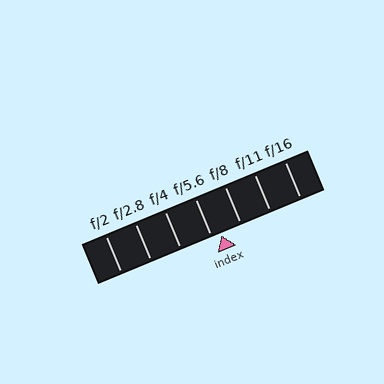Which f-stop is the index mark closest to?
The index mark is closest to f/5.6.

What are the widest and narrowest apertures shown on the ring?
The widest aperture shown is f/2 and the narrowest is f/16.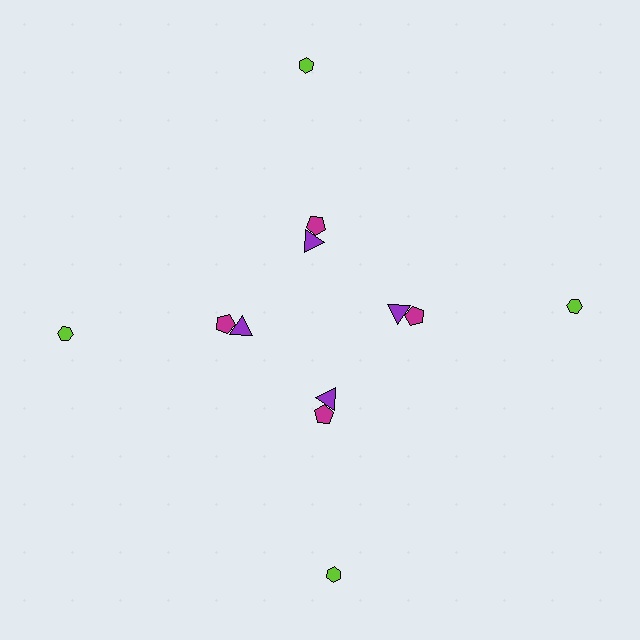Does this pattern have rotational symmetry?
Yes, this pattern has 4-fold rotational symmetry. It looks the same after rotating 90 degrees around the center.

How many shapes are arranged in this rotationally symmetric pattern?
There are 12 shapes, arranged in 4 groups of 3.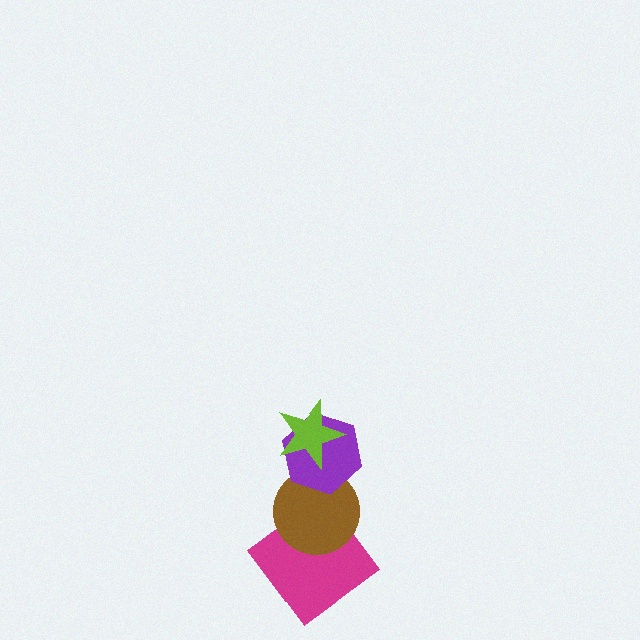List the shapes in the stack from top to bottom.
From top to bottom: the lime star, the purple hexagon, the brown circle, the magenta diamond.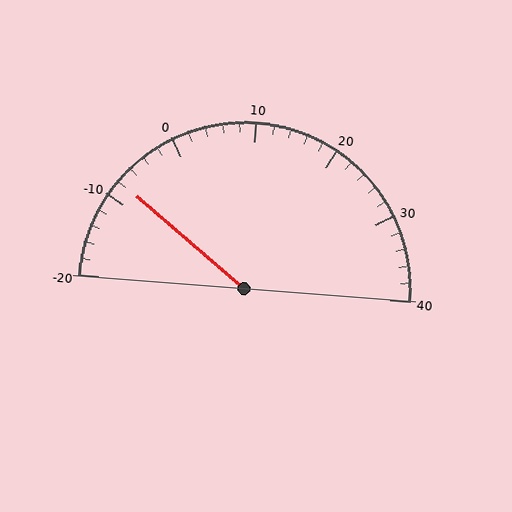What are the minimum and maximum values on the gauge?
The gauge ranges from -20 to 40.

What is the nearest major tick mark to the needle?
The nearest major tick mark is -10.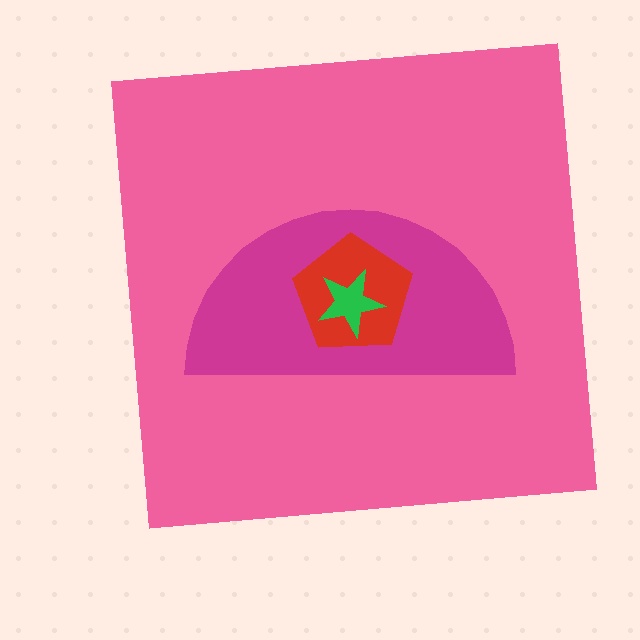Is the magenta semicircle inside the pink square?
Yes.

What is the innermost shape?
The green star.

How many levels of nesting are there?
4.